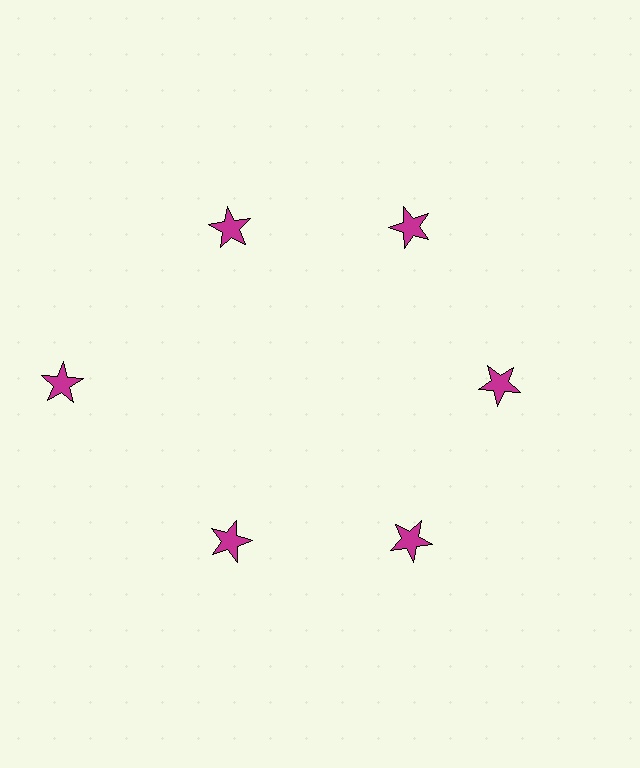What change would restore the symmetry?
The symmetry would be restored by moving it inward, back onto the ring so that all 6 stars sit at equal angles and equal distance from the center.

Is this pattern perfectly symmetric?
No. The 6 magenta stars are arranged in a ring, but one element near the 9 o'clock position is pushed outward from the center, breaking the 6-fold rotational symmetry.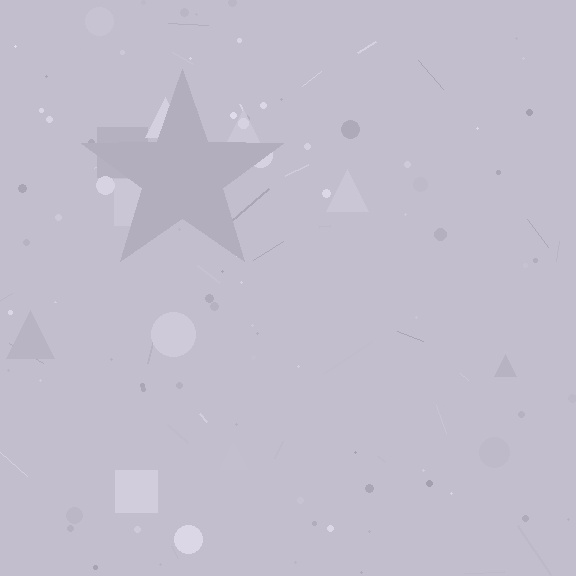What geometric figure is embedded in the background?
A star is embedded in the background.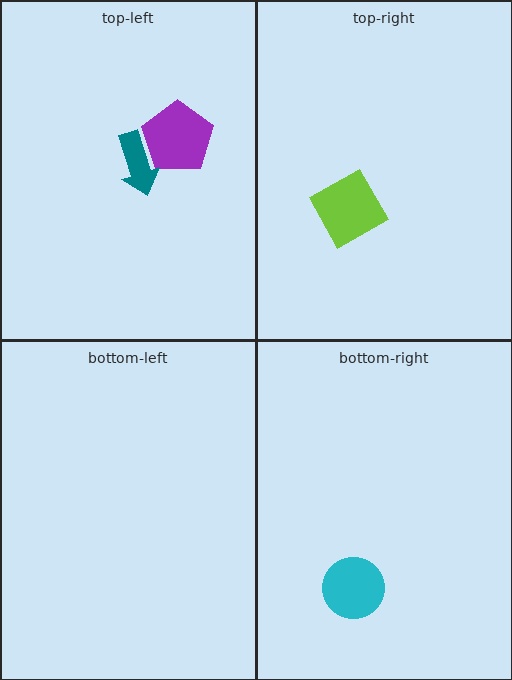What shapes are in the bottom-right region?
The cyan circle.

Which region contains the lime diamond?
The top-right region.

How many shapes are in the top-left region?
2.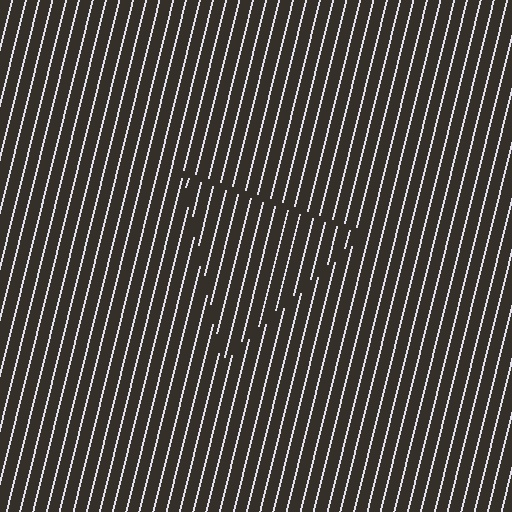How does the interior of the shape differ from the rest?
The interior of the shape contains the same grating, shifted by half a period — the contour is defined by the phase discontinuity where line-ends from the inner and outer gratings abut.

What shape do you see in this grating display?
An illusory triangle. The interior of the shape contains the same grating, shifted by half a period — the contour is defined by the phase discontinuity where line-ends from the inner and outer gratings abut.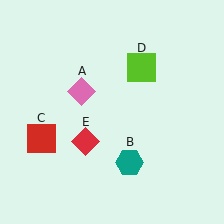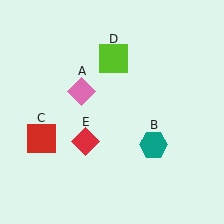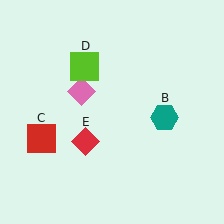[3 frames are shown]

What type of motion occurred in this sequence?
The teal hexagon (object B), lime square (object D) rotated counterclockwise around the center of the scene.